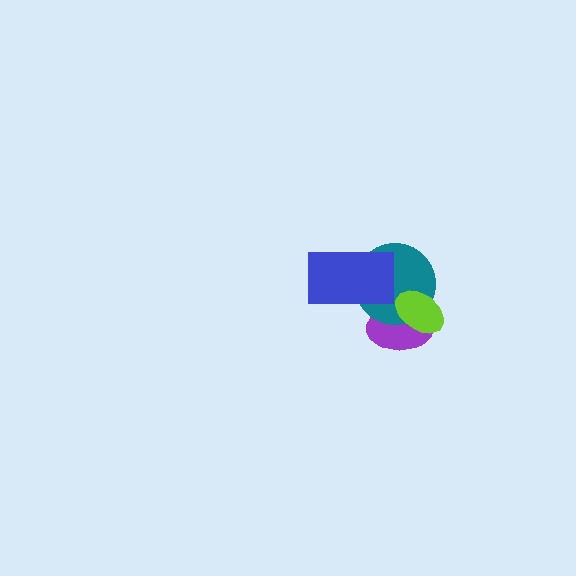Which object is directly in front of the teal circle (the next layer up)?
The lime ellipse is directly in front of the teal circle.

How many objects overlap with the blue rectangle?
1 object overlaps with the blue rectangle.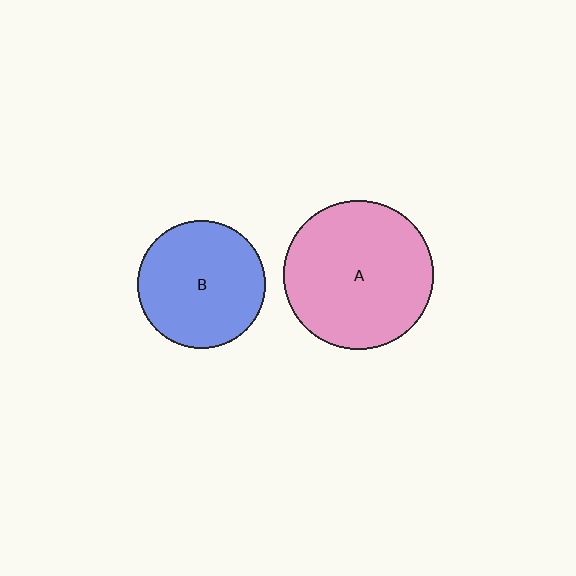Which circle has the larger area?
Circle A (pink).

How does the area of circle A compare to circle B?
Approximately 1.4 times.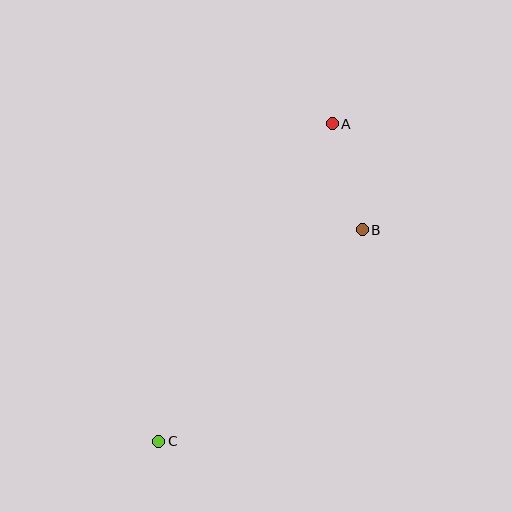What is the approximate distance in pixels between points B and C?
The distance between B and C is approximately 294 pixels.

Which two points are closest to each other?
Points A and B are closest to each other.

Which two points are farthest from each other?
Points A and C are farthest from each other.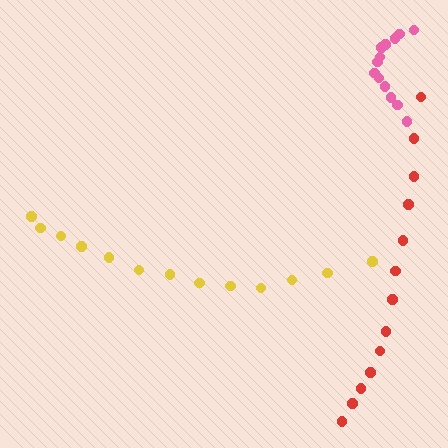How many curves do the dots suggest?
There are 3 distinct paths.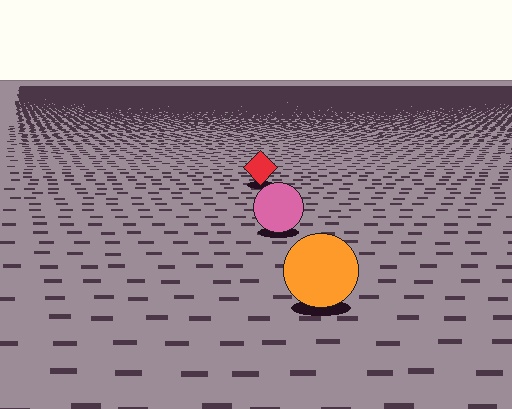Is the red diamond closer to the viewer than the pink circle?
No. The pink circle is closer — you can tell from the texture gradient: the ground texture is coarser near it.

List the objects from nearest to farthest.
From nearest to farthest: the orange circle, the pink circle, the red diamond.